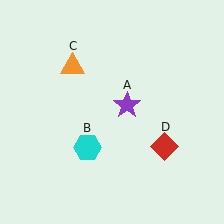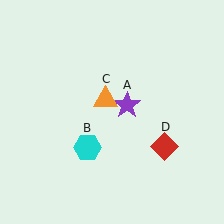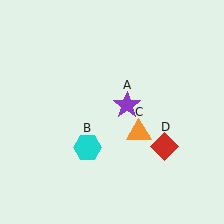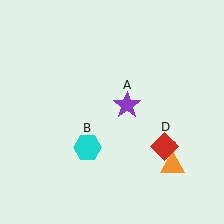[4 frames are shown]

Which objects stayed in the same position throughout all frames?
Purple star (object A) and cyan hexagon (object B) and red diamond (object D) remained stationary.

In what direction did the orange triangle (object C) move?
The orange triangle (object C) moved down and to the right.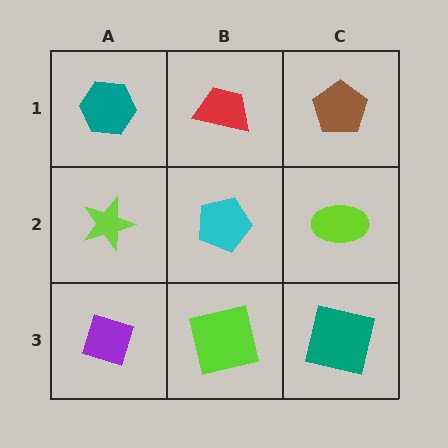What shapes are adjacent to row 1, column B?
A cyan pentagon (row 2, column B), a teal hexagon (row 1, column A), a brown pentagon (row 1, column C).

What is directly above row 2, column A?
A teal hexagon.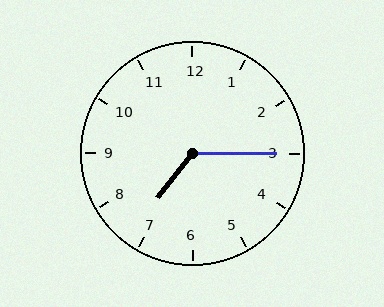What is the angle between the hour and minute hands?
Approximately 128 degrees.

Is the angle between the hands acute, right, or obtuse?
It is obtuse.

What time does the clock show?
7:15.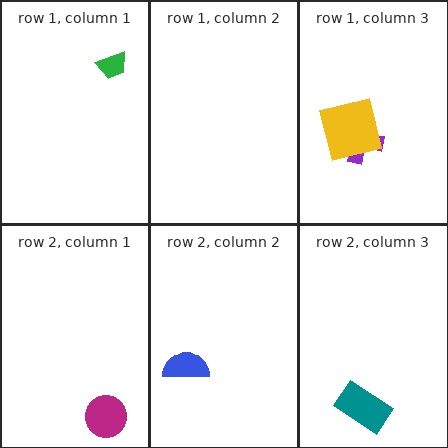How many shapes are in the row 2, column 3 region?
1.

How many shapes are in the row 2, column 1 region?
1.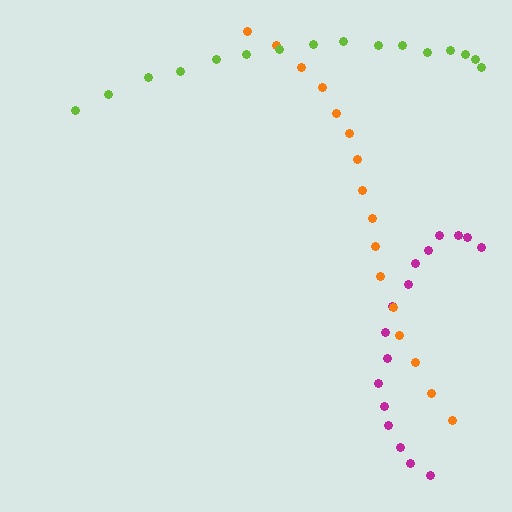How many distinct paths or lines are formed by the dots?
There are 3 distinct paths.